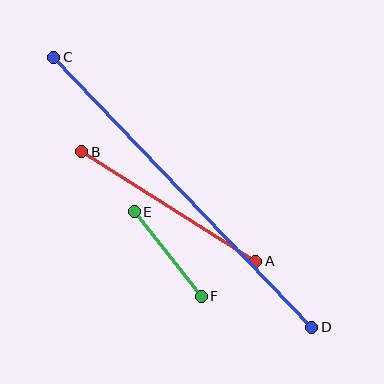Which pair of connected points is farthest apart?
Points C and D are farthest apart.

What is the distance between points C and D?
The distance is approximately 373 pixels.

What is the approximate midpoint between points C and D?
The midpoint is at approximately (183, 192) pixels.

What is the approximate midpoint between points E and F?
The midpoint is at approximately (168, 254) pixels.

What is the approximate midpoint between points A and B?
The midpoint is at approximately (169, 206) pixels.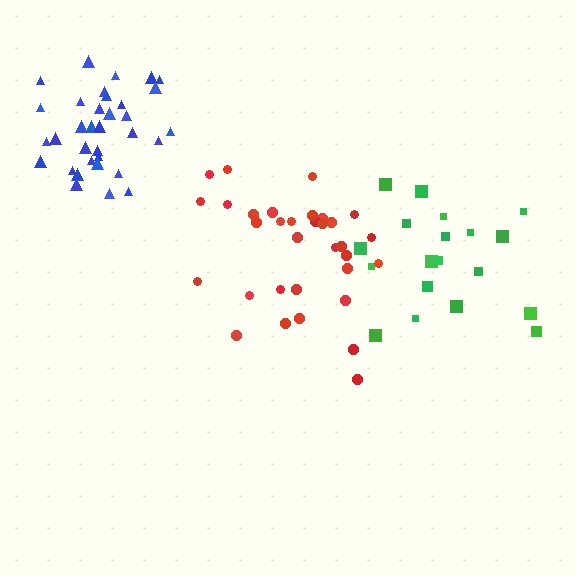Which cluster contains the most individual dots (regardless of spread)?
Blue (34).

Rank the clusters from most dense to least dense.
blue, red, green.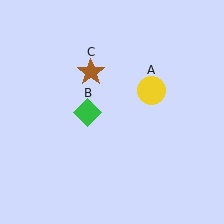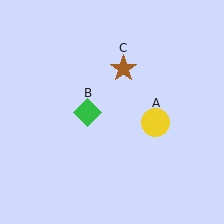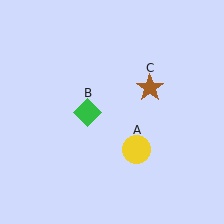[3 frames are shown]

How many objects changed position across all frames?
2 objects changed position: yellow circle (object A), brown star (object C).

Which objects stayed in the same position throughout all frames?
Green diamond (object B) remained stationary.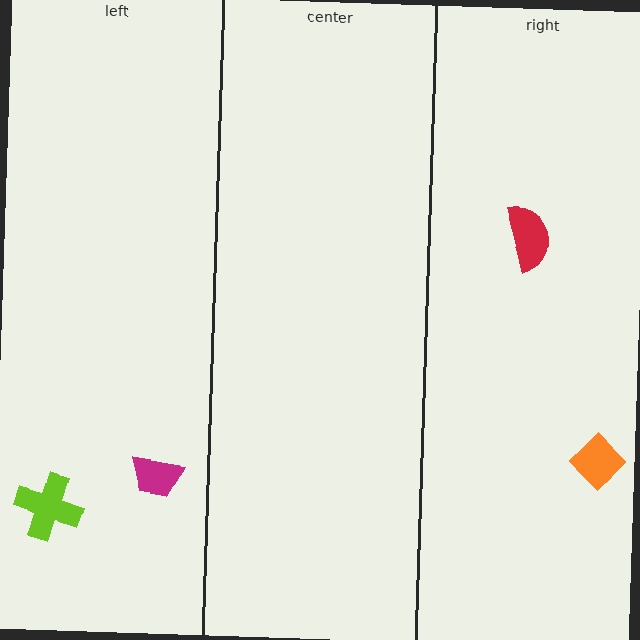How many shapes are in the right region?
2.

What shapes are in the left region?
The lime cross, the magenta trapezoid.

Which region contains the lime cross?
The left region.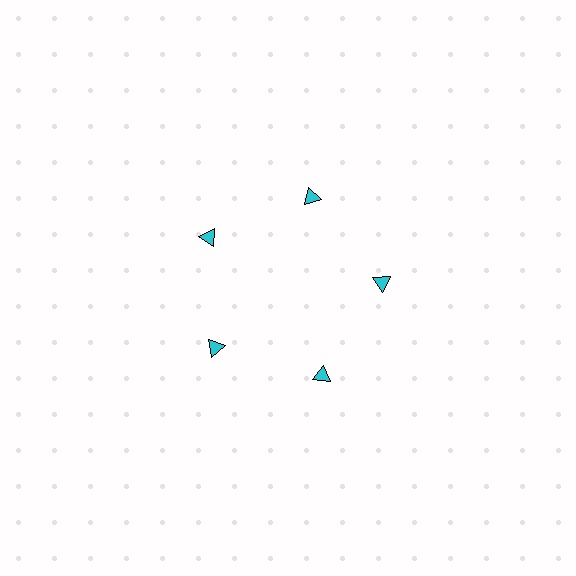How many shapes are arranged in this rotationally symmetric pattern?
There are 5 shapes, arranged in 5 groups of 1.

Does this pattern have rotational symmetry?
Yes, this pattern has 5-fold rotational symmetry. It looks the same after rotating 72 degrees around the center.